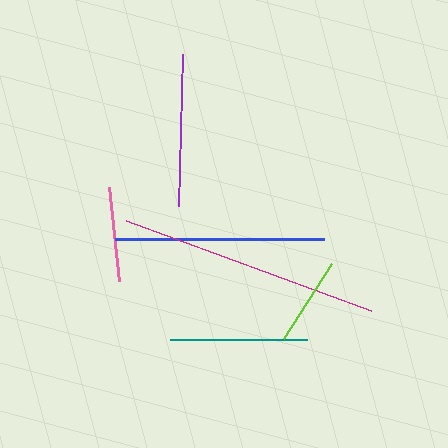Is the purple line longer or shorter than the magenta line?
The magenta line is longer than the purple line.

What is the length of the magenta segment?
The magenta segment is approximately 261 pixels long.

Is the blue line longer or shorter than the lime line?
The blue line is longer than the lime line.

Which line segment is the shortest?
The lime line is the shortest at approximately 89 pixels.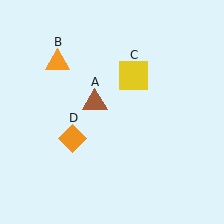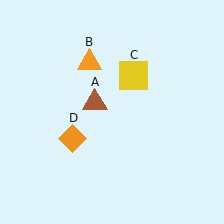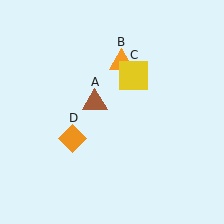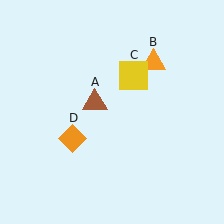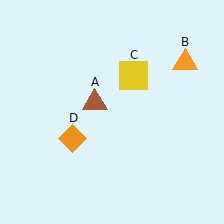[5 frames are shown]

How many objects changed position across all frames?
1 object changed position: orange triangle (object B).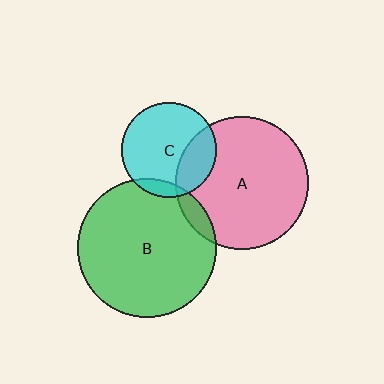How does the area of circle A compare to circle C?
Approximately 2.0 times.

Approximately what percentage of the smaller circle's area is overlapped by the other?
Approximately 5%.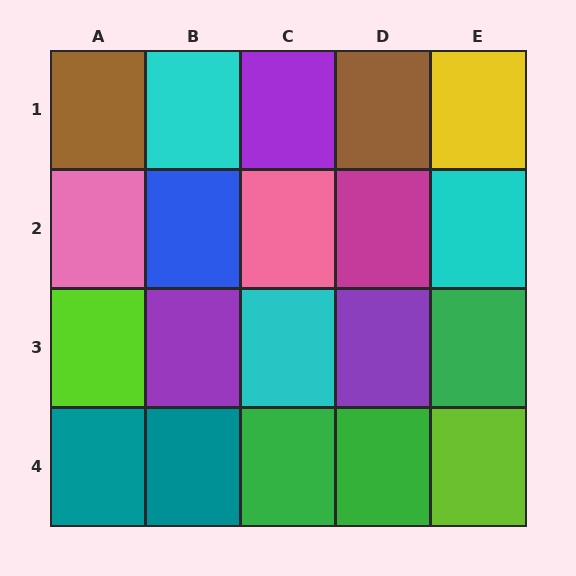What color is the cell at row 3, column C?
Cyan.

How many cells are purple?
3 cells are purple.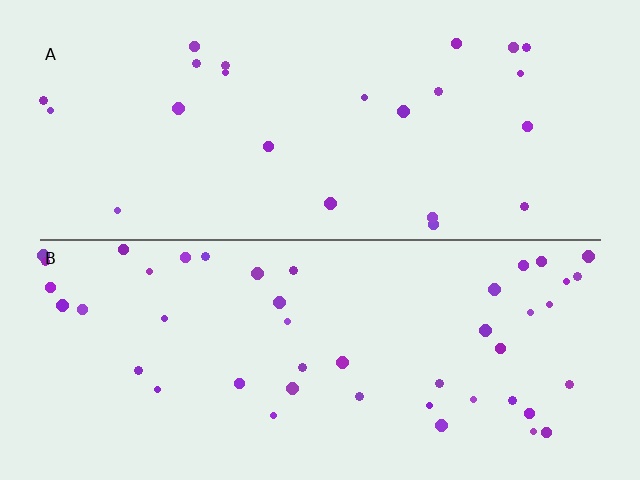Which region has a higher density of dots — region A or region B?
B (the bottom).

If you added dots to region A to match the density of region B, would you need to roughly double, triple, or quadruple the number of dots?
Approximately double.